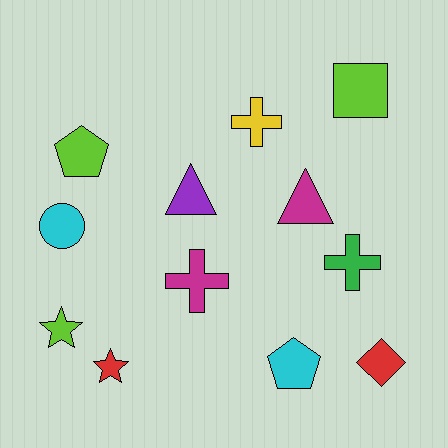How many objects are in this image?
There are 12 objects.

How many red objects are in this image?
There are 2 red objects.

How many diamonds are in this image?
There is 1 diamond.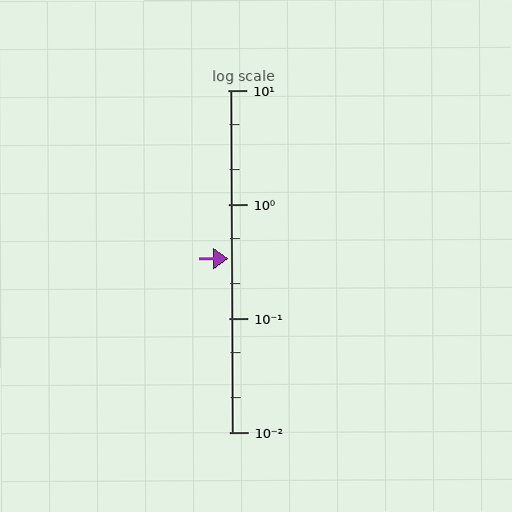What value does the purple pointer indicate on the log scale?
The pointer indicates approximately 0.33.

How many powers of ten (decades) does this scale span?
The scale spans 3 decades, from 0.01 to 10.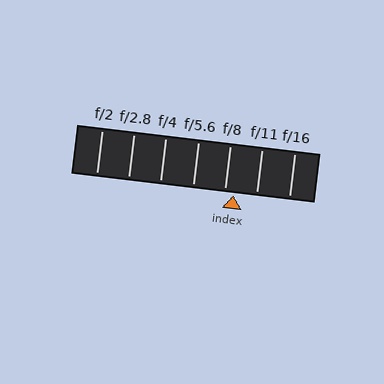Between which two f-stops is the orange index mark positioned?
The index mark is between f/8 and f/11.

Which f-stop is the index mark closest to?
The index mark is closest to f/8.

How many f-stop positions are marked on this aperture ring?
There are 7 f-stop positions marked.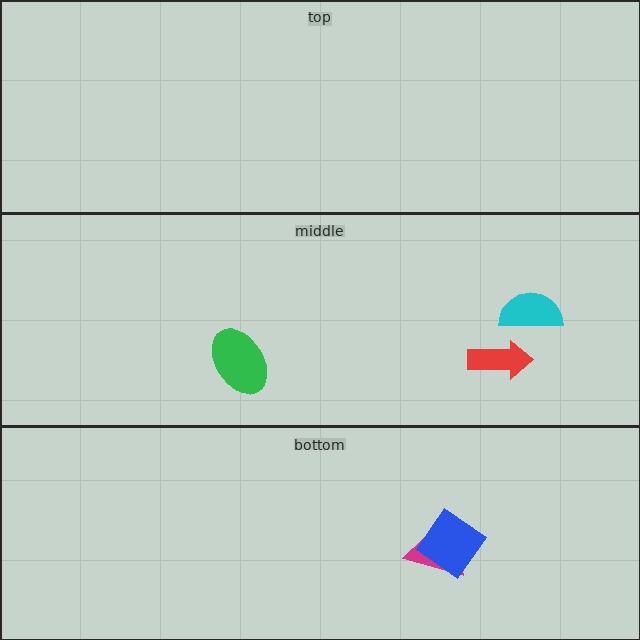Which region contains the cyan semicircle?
The middle region.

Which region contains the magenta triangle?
The bottom region.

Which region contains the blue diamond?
The bottom region.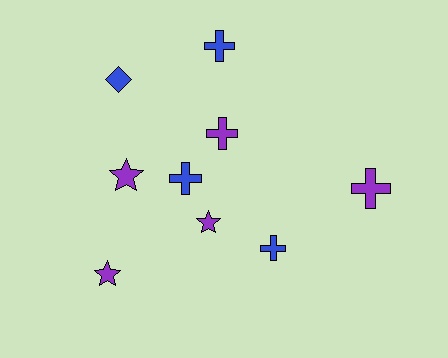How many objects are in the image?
There are 9 objects.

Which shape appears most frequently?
Cross, with 5 objects.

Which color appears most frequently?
Purple, with 5 objects.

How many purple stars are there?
There are 3 purple stars.